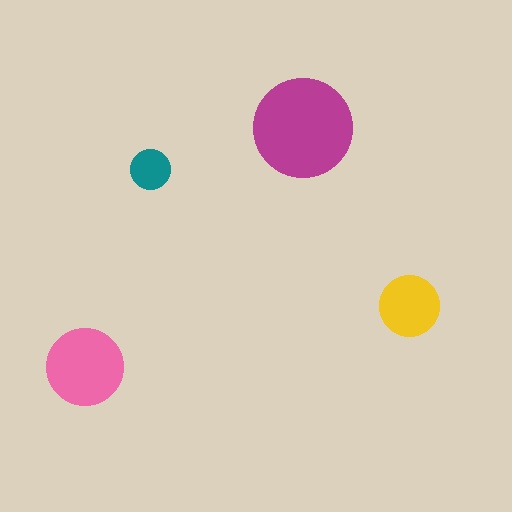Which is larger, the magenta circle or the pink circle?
The magenta one.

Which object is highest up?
The magenta circle is topmost.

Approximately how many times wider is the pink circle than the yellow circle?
About 1.5 times wider.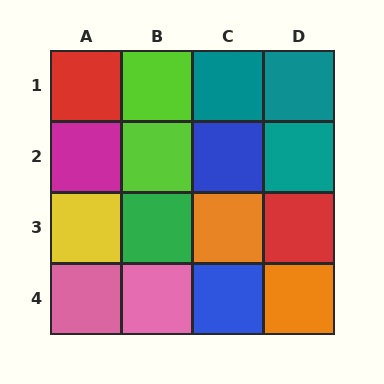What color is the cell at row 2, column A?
Magenta.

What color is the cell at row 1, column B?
Lime.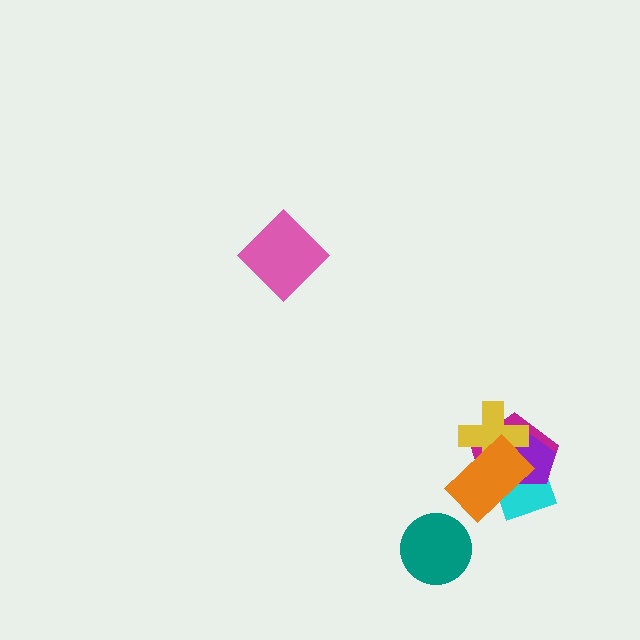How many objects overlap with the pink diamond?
0 objects overlap with the pink diamond.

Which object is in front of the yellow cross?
The orange rectangle is in front of the yellow cross.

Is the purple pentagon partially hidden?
Yes, it is partially covered by another shape.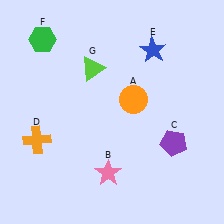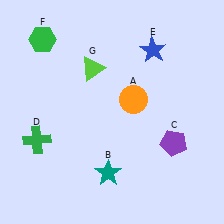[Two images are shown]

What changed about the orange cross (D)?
In Image 1, D is orange. In Image 2, it changed to green.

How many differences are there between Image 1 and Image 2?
There are 2 differences between the two images.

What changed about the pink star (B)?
In Image 1, B is pink. In Image 2, it changed to teal.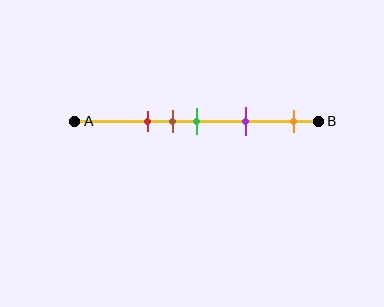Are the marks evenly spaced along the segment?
No, the marks are not evenly spaced.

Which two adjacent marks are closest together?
The brown and green marks are the closest adjacent pair.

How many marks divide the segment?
There are 5 marks dividing the segment.